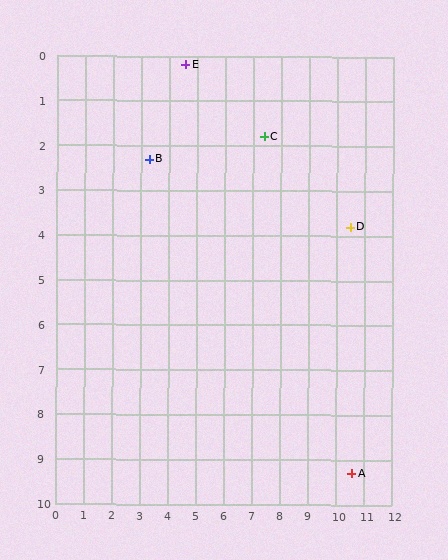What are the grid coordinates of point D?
Point D is at approximately (10.5, 3.8).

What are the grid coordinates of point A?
Point A is at approximately (10.6, 9.3).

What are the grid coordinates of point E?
Point E is at approximately (4.6, 0.2).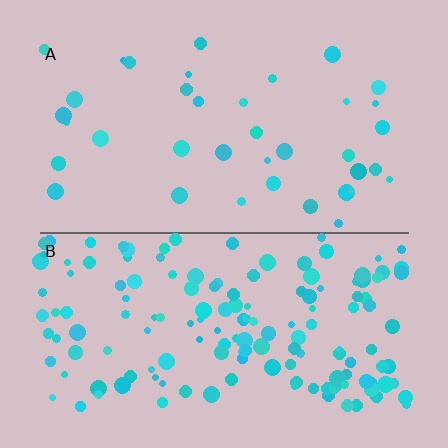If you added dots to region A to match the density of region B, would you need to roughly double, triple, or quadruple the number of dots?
Approximately quadruple.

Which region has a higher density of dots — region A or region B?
B (the bottom).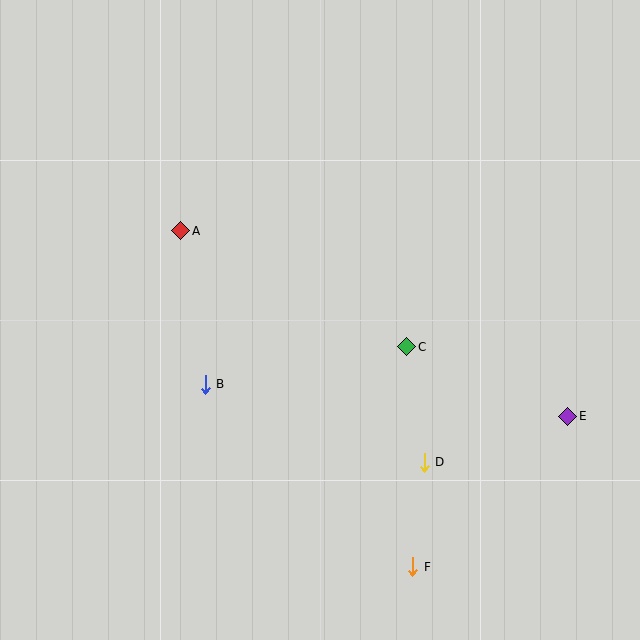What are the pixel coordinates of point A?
Point A is at (181, 231).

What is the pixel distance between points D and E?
The distance between D and E is 151 pixels.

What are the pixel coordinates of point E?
Point E is at (568, 416).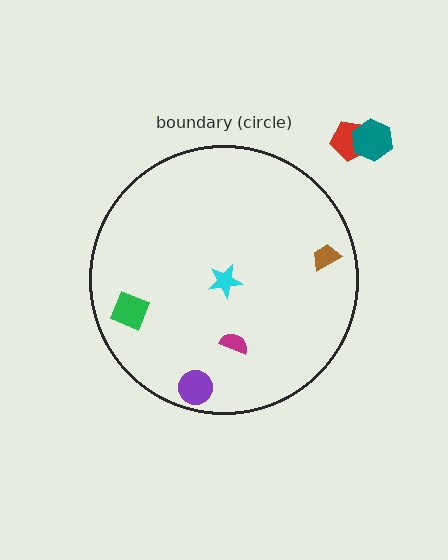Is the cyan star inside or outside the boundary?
Inside.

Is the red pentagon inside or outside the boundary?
Outside.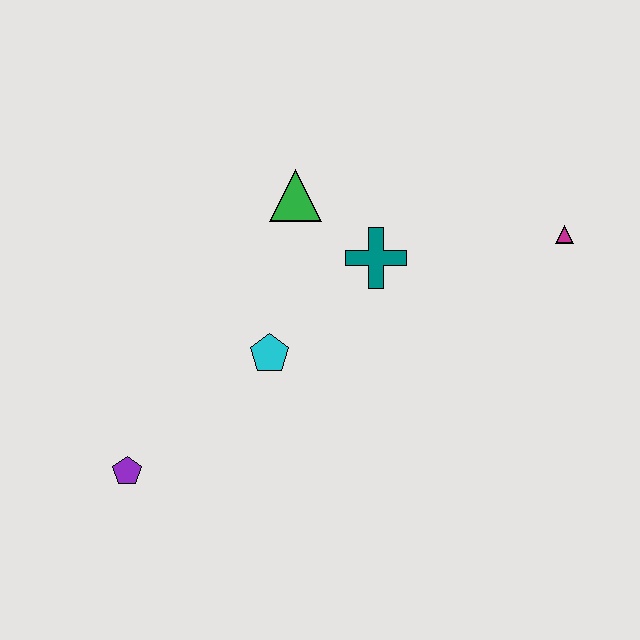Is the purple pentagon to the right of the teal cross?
No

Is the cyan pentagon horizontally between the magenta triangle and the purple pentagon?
Yes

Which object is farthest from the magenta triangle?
The purple pentagon is farthest from the magenta triangle.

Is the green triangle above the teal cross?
Yes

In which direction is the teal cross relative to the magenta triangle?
The teal cross is to the left of the magenta triangle.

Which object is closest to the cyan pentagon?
The teal cross is closest to the cyan pentagon.